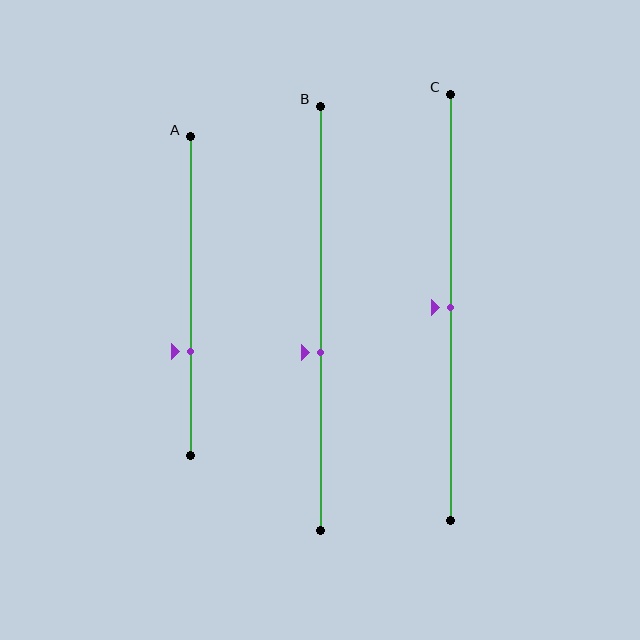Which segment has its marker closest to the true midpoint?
Segment C has its marker closest to the true midpoint.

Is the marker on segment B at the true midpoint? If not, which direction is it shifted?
No, the marker on segment B is shifted downward by about 8% of the segment length.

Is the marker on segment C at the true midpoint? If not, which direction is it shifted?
Yes, the marker on segment C is at the true midpoint.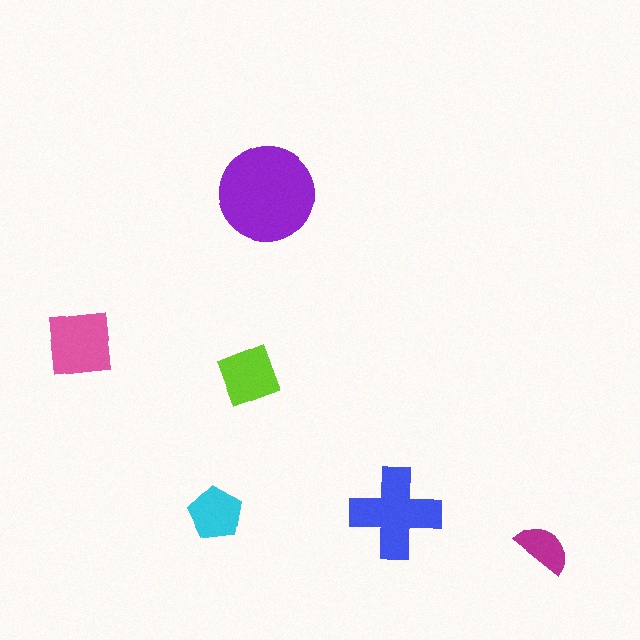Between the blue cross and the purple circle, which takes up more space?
The purple circle.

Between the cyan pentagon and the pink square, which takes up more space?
The pink square.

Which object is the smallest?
The magenta semicircle.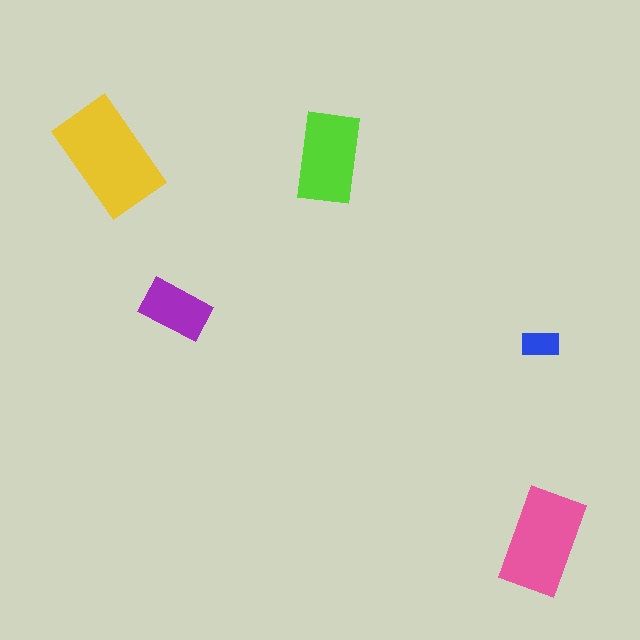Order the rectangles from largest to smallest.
the yellow one, the pink one, the lime one, the purple one, the blue one.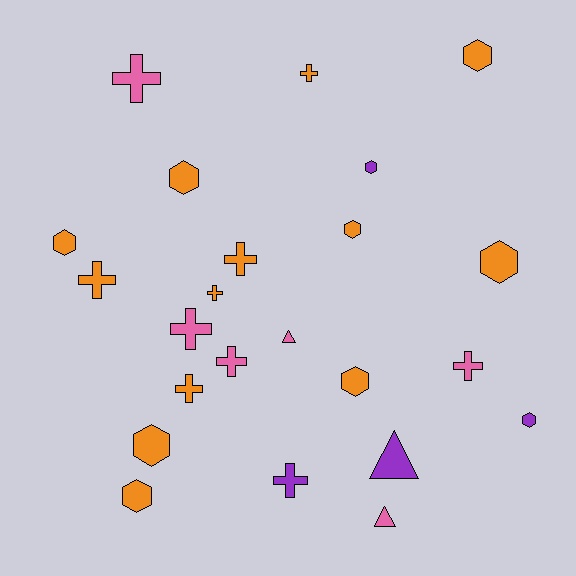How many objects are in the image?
There are 23 objects.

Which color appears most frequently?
Orange, with 13 objects.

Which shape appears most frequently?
Cross, with 10 objects.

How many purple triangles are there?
There is 1 purple triangle.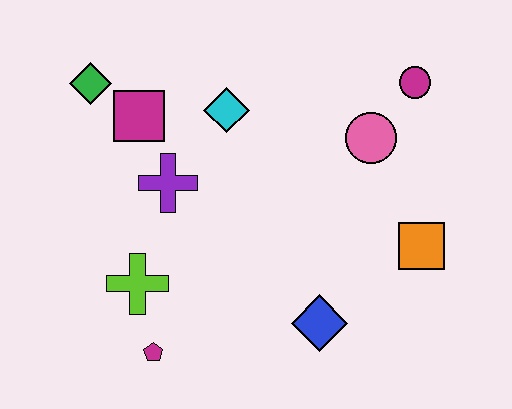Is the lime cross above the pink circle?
No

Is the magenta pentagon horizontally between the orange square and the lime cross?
Yes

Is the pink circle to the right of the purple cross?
Yes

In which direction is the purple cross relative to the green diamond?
The purple cross is below the green diamond.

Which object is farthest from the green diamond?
The orange square is farthest from the green diamond.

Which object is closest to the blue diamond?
The orange square is closest to the blue diamond.